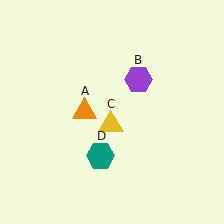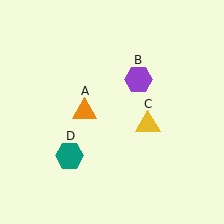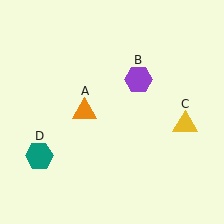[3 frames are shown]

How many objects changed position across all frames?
2 objects changed position: yellow triangle (object C), teal hexagon (object D).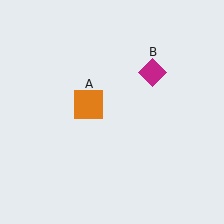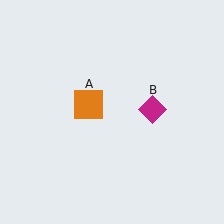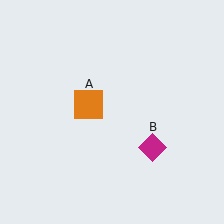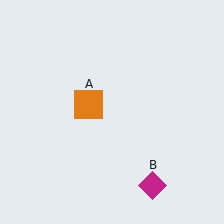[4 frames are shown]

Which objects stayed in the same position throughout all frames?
Orange square (object A) remained stationary.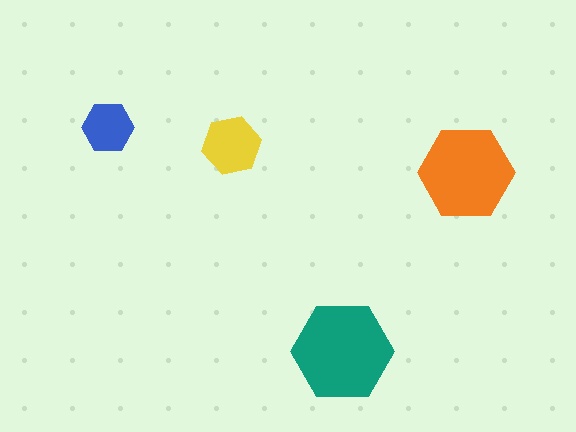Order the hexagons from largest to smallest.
the teal one, the orange one, the yellow one, the blue one.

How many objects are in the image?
There are 4 objects in the image.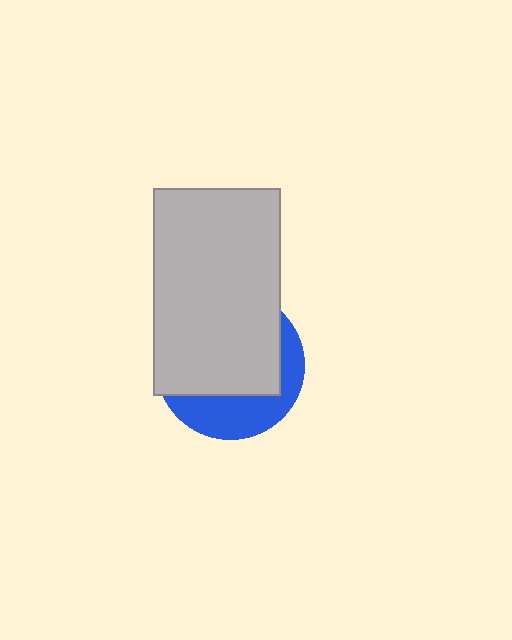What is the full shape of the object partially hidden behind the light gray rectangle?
The partially hidden object is a blue circle.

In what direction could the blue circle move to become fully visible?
The blue circle could move down. That would shift it out from behind the light gray rectangle entirely.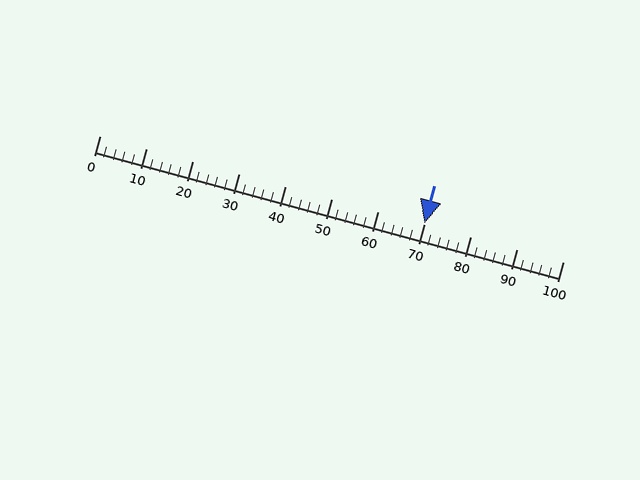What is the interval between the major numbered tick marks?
The major tick marks are spaced 10 units apart.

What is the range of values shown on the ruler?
The ruler shows values from 0 to 100.